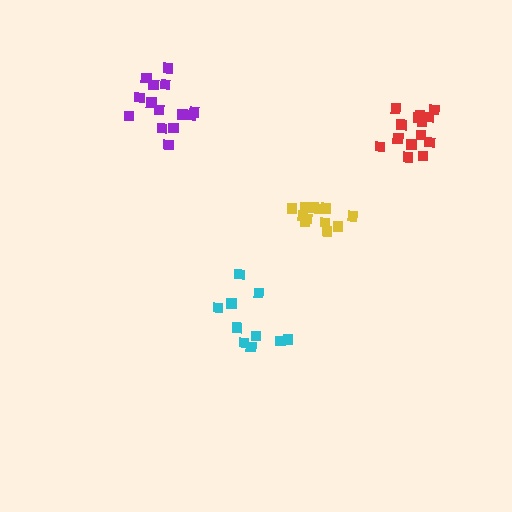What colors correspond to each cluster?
The clusters are colored: cyan, purple, yellow, red.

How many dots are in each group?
Group 1: 10 dots, Group 2: 14 dots, Group 3: 12 dots, Group 4: 14 dots (50 total).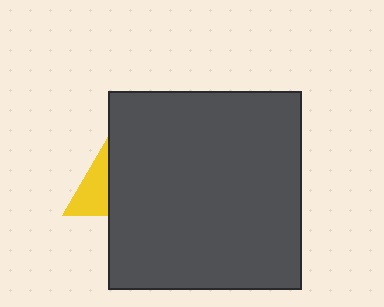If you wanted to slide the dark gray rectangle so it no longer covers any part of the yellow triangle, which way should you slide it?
Slide it right — that is the most direct way to separate the two shapes.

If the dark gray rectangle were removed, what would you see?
You would see the complete yellow triangle.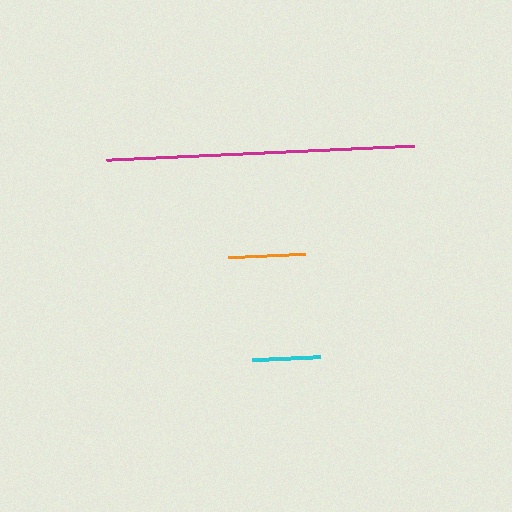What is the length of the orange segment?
The orange segment is approximately 77 pixels long.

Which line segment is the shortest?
The cyan line is the shortest at approximately 68 pixels.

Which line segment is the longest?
The magenta line is the longest at approximately 308 pixels.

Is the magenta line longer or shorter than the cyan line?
The magenta line is longer than the cyan line.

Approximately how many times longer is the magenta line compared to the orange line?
The magenta line is approximately 4.0 times the length of the orange line.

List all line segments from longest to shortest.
From longest to shortest: magenta, orange, cyan.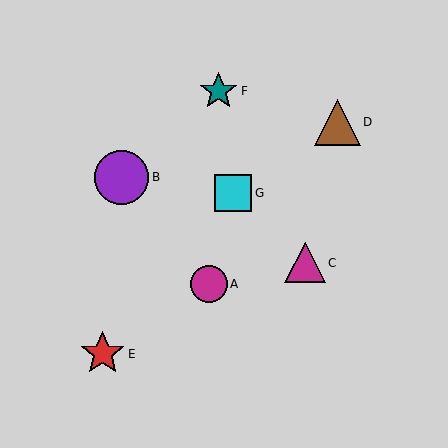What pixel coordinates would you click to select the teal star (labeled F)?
Click at (219, 91) to select the teal star F.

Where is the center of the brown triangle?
The center of the brown triangle is at (337, 122).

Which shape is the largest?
The purple circle (labeled B) is the largest.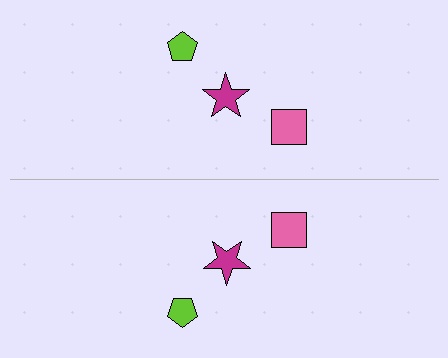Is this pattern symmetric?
Yes, this pattern has bilateral (reflection) symmetry.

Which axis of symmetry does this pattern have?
The pattern has a horizontal axis of symmetry running through the center of the image.